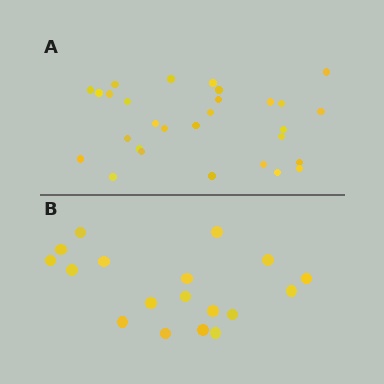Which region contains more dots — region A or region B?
Region A (the top region) has more dots.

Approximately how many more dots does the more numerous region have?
Region A has roughly 12 or so more dots than region B.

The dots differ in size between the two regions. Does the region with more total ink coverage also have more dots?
No. Region B has more total ink coverage because its dots are larger, but region A actually contains more individual dots. Total area can be misleading — the number of items is what matters here.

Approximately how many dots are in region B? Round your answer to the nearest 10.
About 20 dots. (The exact count is 18, which rounds to 20.)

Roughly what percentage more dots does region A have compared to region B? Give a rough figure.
About 60% more.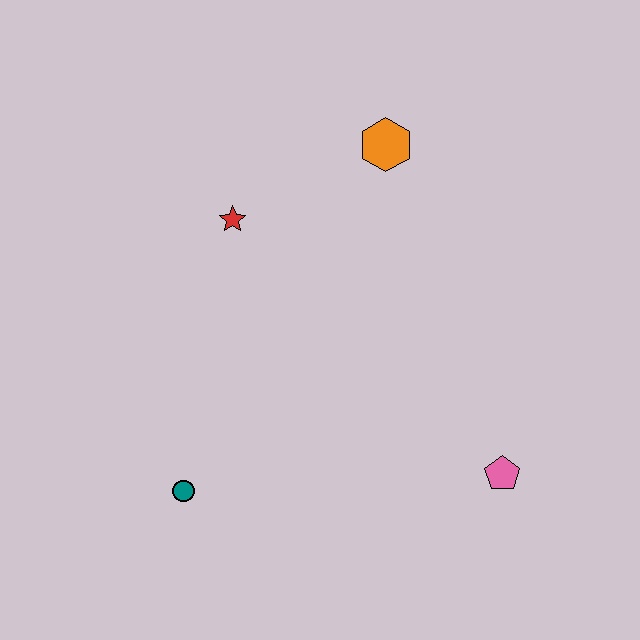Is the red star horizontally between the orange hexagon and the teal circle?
Yes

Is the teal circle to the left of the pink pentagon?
Yes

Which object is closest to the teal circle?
The red star is closest to the teal circle.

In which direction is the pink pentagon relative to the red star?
The pink pentagon is to the right of the red star.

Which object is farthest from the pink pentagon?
The red star is farthest from the pink pentagon.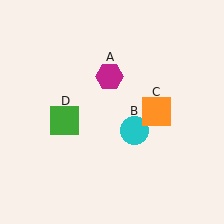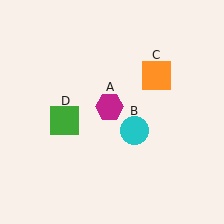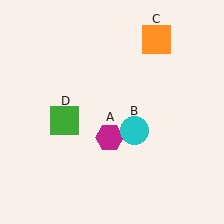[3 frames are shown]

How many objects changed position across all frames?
2 objects changed position: magenta hexagon (object A), orange square (object C).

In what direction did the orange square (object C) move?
The orange square (object C) moved up.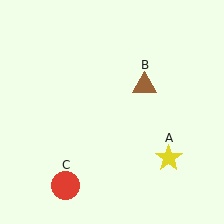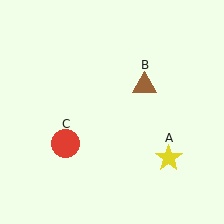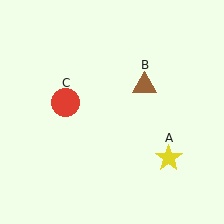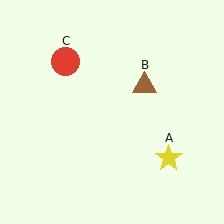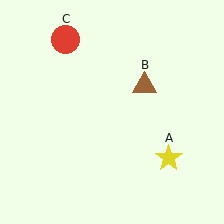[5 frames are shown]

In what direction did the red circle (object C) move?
The red circle (object C) moved up.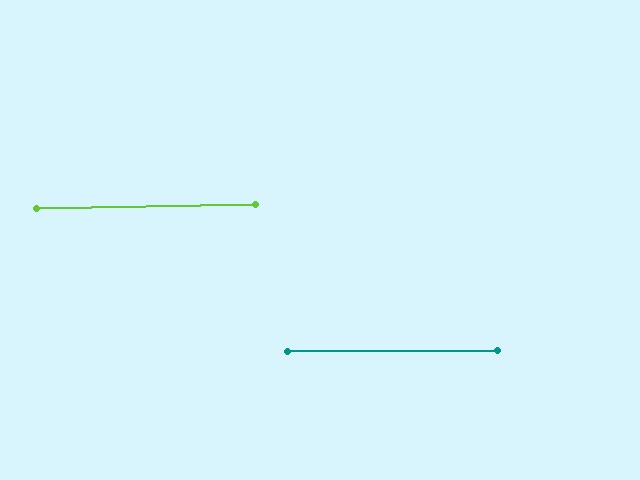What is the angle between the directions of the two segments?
Approximately 1 degree.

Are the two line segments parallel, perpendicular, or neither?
Parallel — their directions differ by only 0.7°.